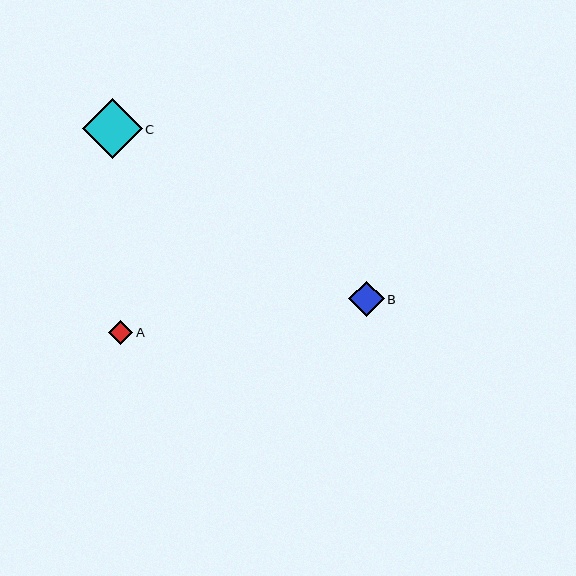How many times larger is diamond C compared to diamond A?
Diamond C is approximately 2.5 times the size of diamond A.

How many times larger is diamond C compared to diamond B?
Diamond C is approximately 1.7 times the size of diamond B.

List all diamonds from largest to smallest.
From largest to smallest: C, B, A.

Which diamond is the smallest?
Diamond A is the smallest with a size of approximately 24 pixels.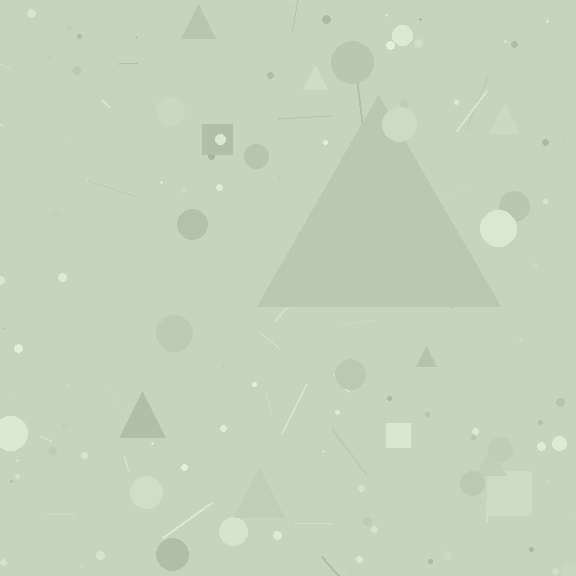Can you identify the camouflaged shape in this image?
The camouflaged shape is a triangle.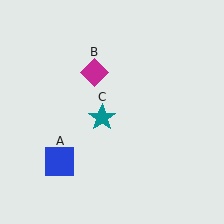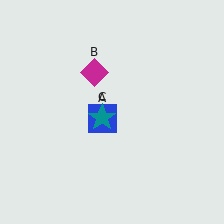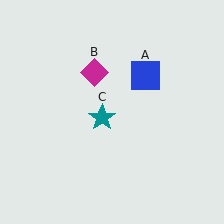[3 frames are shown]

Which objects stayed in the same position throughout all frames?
Magenta diamond (object B) and teal star (object C) remained stationary.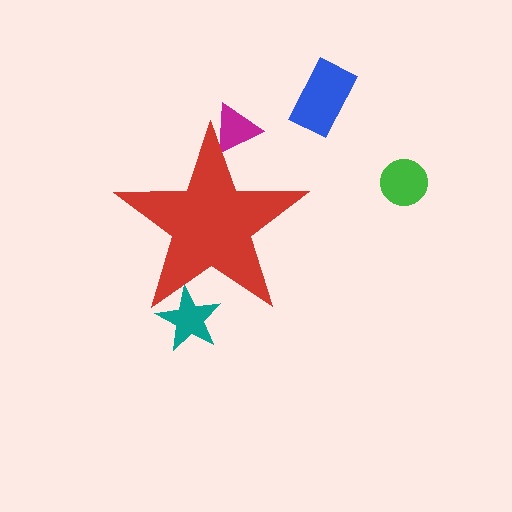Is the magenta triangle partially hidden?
Yes, the magenta triangle is partially hidden behind the red star.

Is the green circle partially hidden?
No, the green circle is fully visible.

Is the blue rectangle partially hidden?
No, the blue rectangle is fully visible.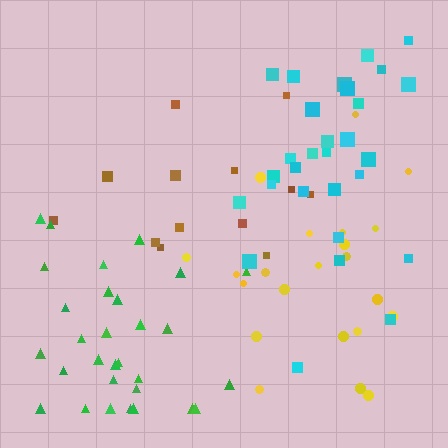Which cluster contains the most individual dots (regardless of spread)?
Green (31).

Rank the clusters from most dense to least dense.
green, cyan, yellow, brown.